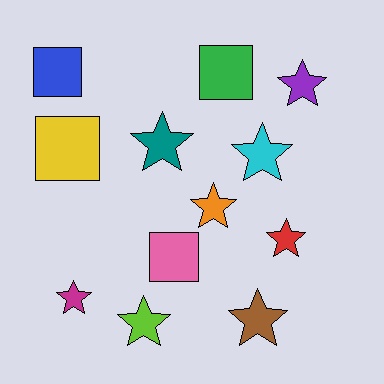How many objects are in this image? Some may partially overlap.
There are 12 objects.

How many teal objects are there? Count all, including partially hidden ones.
There is 1 teal object.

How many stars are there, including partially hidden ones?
There are 8 stars.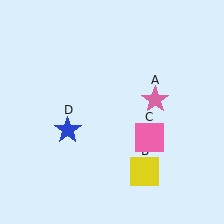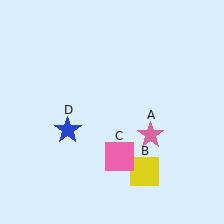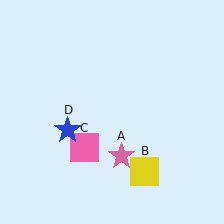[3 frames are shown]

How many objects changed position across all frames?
2 objects changed position: pink star (object A), pink square (object C).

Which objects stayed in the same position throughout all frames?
Yellow square (object B) and blue star (object D) remained stationary.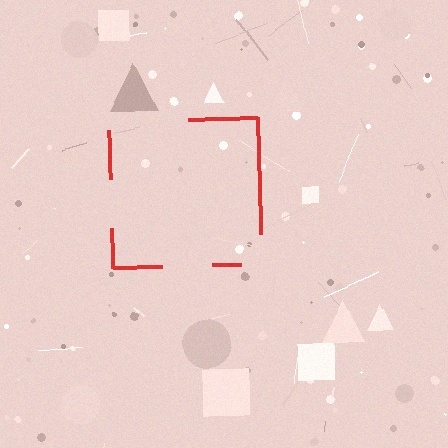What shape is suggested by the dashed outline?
The dashed outline suggests a square.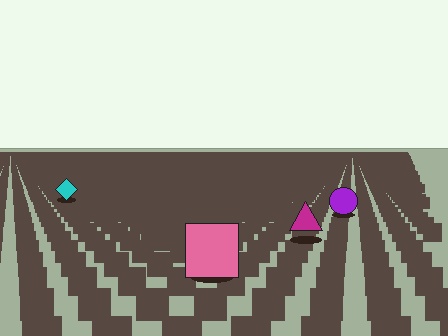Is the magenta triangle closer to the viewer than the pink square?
No. The pink square is closer — you can tell from the texture gradient: the ground texture is coarser near it.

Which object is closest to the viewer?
The pink square is closest. The texture marks near it are larger and more spread out.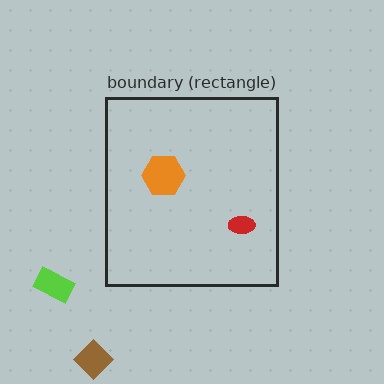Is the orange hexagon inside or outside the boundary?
Inside.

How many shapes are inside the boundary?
2 inside, 2 outside.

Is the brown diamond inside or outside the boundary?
Outside.